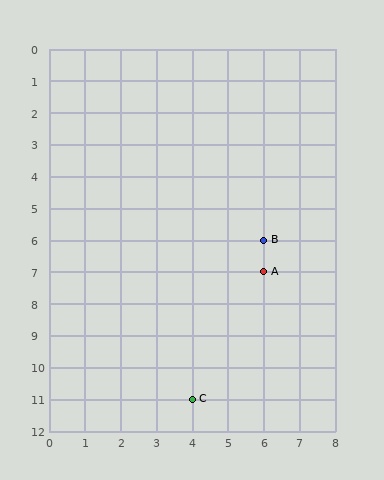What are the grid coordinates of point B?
Point B is at grid coordinates (6, 6).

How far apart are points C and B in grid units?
Points C and B are 2 columns and 5 rows apart (about 5.4 grid units diagonally).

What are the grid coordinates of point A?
Point A is at grid coordinates (6, 7).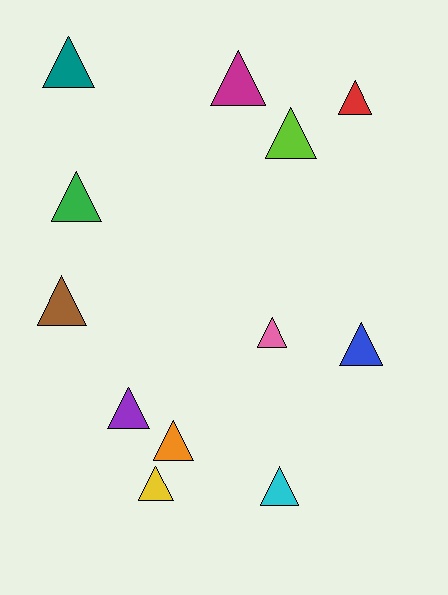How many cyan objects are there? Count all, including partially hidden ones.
There is 1 cyan object.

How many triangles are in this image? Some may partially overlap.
There are 12 triangles.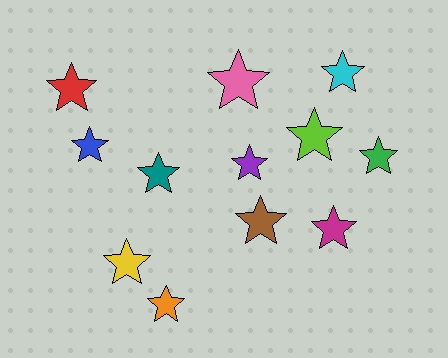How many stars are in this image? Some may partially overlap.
There are 12 stars.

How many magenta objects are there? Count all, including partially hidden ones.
There is 1 magenta object.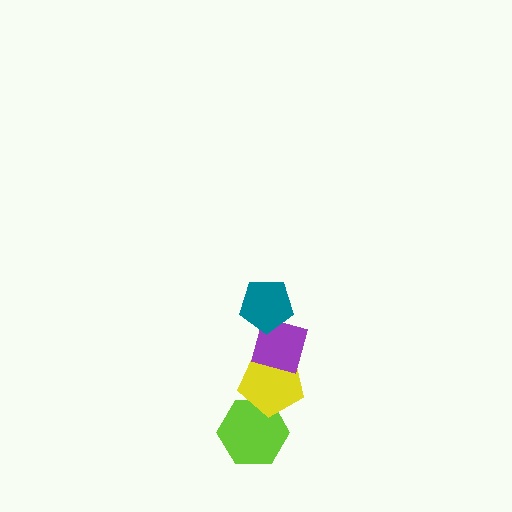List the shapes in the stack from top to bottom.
From top to bottom: the teal pentagon, the purple square, the yellow pentagon, the lime hexagon.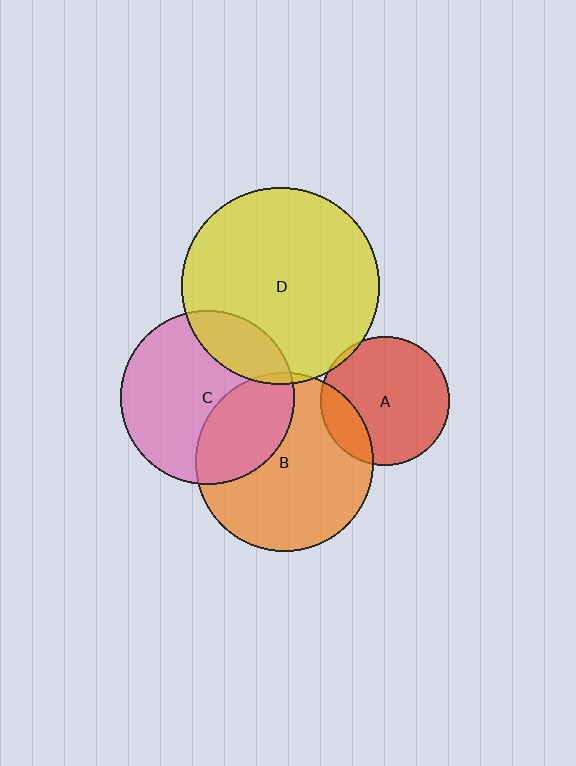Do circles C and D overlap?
Yes.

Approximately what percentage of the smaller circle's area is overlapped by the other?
Approximately 20%.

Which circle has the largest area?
Circle D (yellow).